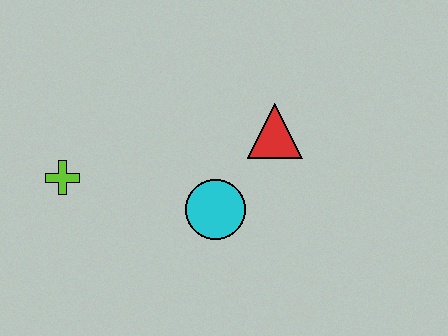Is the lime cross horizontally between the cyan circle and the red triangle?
No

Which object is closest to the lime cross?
The cyan circle is closest to the lime cross.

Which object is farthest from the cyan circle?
The lime cross is farthest from the cyan circle.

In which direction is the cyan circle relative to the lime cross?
The cyan circle is to the right of the lime cross.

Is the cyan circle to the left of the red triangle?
Yes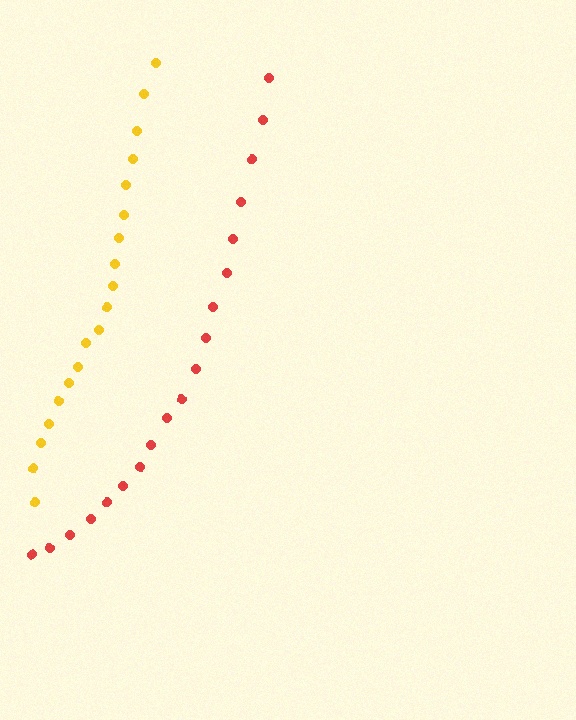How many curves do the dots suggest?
There are 2 distinct paths.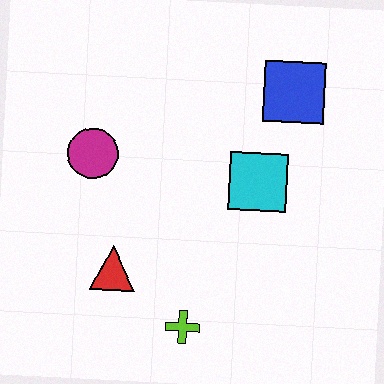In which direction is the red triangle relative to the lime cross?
The red triangle is to the left of the lime cross.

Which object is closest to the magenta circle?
The red triangle is closest to the magenta circle.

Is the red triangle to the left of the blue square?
Yes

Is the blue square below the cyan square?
No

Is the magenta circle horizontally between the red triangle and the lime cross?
No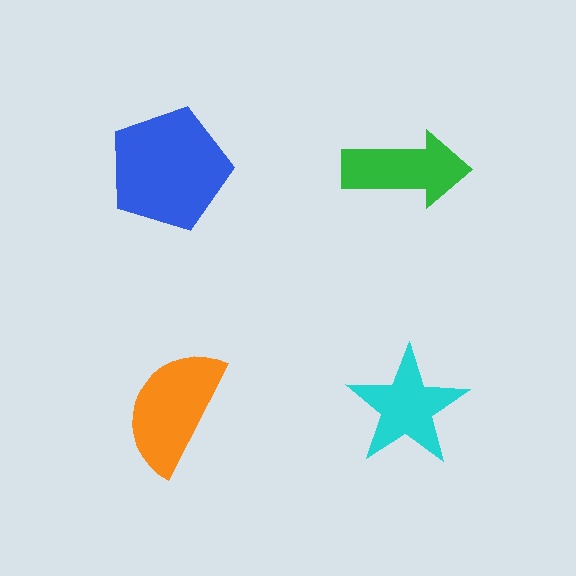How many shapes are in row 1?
2 shapes.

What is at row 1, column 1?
A blue pentagon.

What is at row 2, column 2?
A cyan star.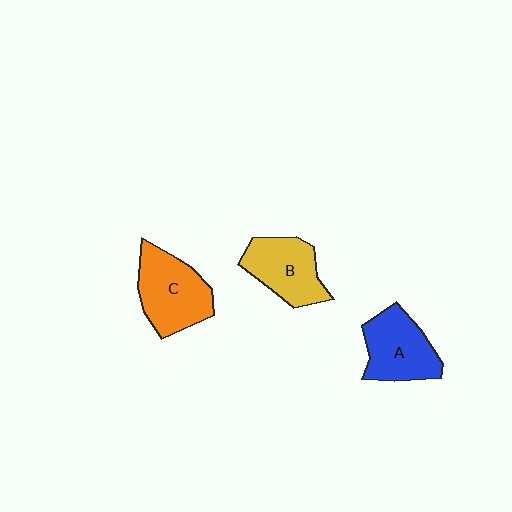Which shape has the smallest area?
Shape B (yellow).